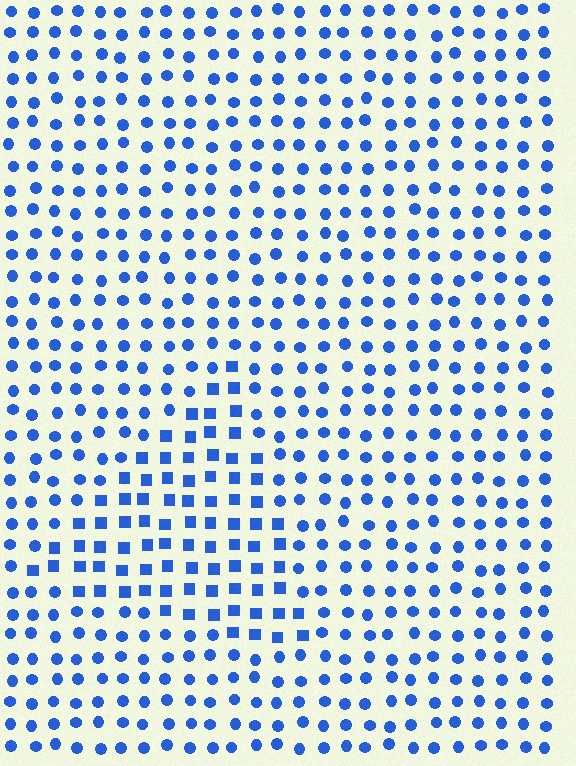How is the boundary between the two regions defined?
The boundary is defined by a change in element shape: squares inside vs. circles outside. All elements share the same color and spacing.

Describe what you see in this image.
The image is filled with small blue elements arranged in a uniform grid. A triangle-shaped region contains squares, while the surrounding area contains circles. The boundary is defined purely by the change in element shape.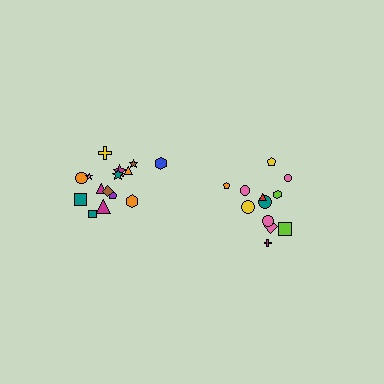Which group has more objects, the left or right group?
The left group.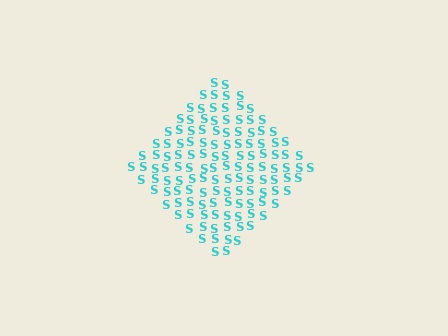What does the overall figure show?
The overall figure shows a diamond.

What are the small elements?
The small elements are letter S's.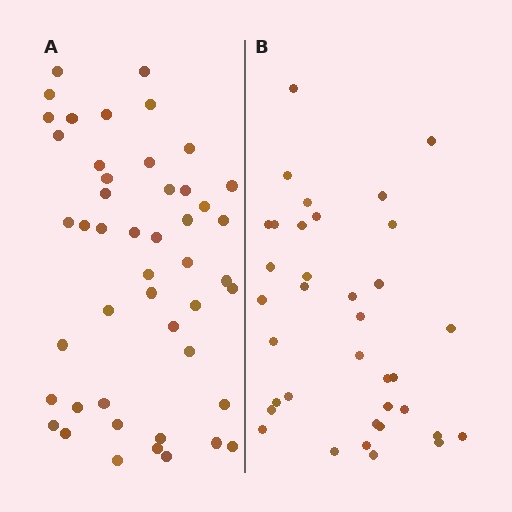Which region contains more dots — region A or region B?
Region A (the left region) has more dots.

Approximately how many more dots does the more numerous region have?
Region A has roughly 12 or so more dots than region B.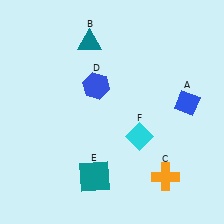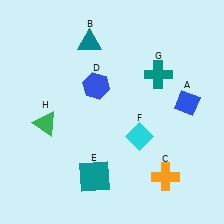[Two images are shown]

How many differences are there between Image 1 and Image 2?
There are 2 differences between the two images.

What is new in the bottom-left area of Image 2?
A green triangle (H) was added in the bottom-left area of Image 2.